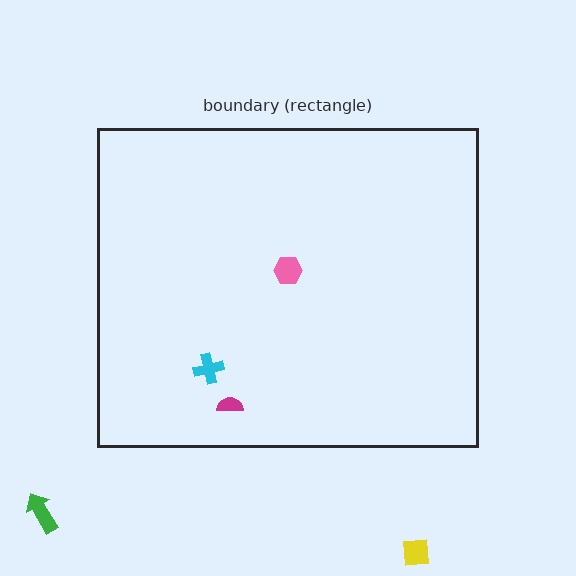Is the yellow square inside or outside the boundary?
Outside.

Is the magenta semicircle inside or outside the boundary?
Inside.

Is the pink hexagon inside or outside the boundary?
Inside.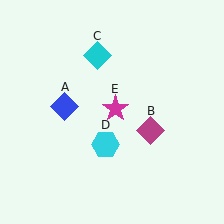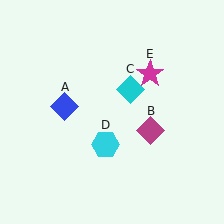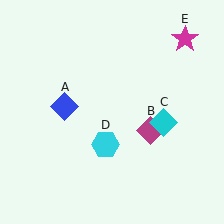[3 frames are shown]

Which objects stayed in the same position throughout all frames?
Blue diamond (object A) and magenta diamond (object B) and cyan hexagon (object D) remained stationary.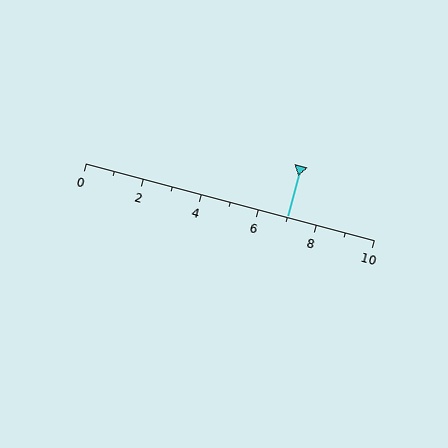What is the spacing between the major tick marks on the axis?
The major ticks are spaced 2 apart.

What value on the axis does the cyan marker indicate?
The marker indicates approximately 7.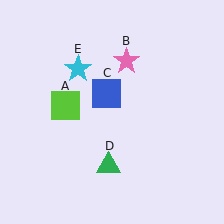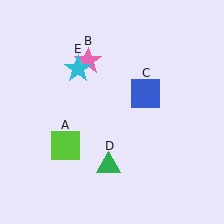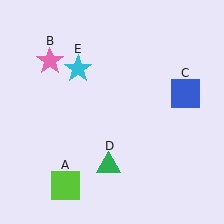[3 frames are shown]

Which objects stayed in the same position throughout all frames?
Green triangle (object D) and cyan star (object E) remained stationary.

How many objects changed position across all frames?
3 objects changed position: lime square (object A), pink star (object B), blue square (object C).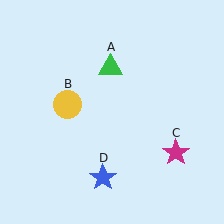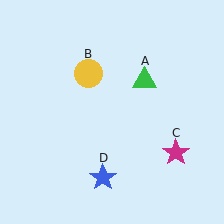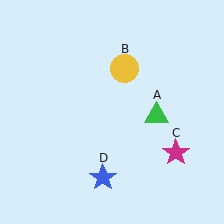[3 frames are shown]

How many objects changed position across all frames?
2 objects changed position: green triangle (object A), yellow circle (object B).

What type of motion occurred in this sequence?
The green triangle (object A), yellow circle (object B) rotated clockwise around the center of the scene.